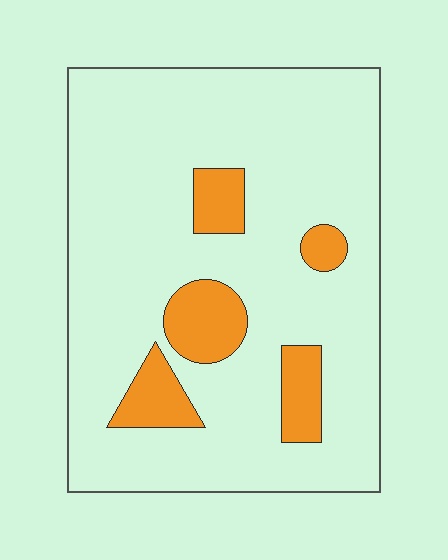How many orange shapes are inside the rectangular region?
5.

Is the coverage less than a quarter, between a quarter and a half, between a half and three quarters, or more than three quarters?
Less than a quarter.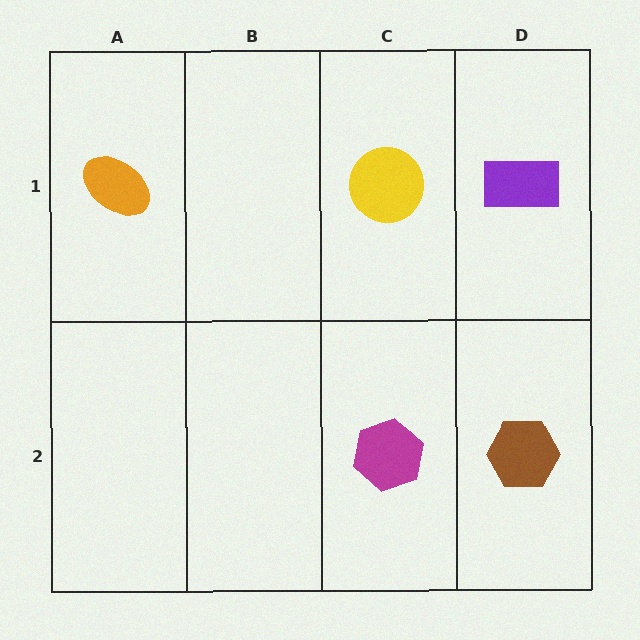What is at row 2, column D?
A brown hexagon.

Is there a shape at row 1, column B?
No, that cell is empty.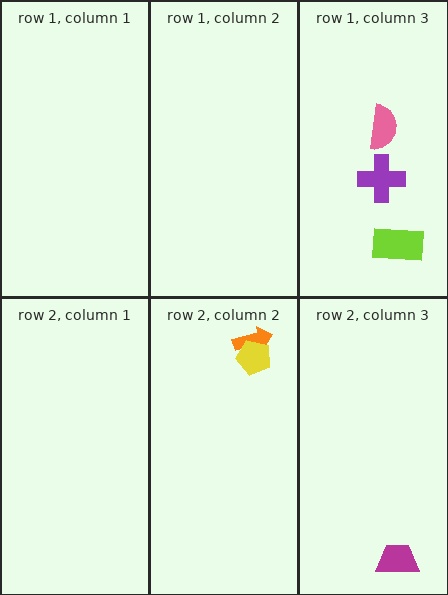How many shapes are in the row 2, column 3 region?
1.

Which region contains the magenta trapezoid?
The row 2, column 3 region.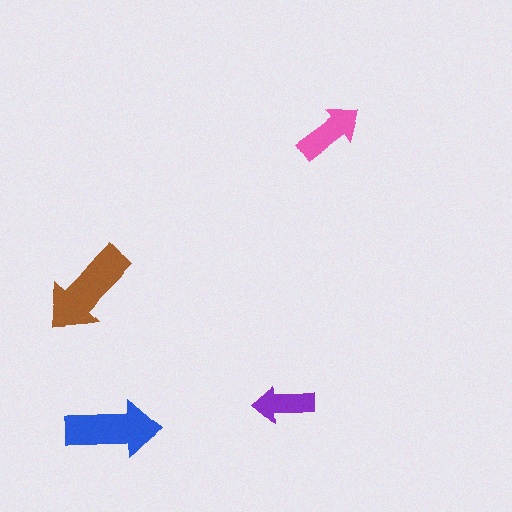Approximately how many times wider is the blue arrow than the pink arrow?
About 1.5 times wider.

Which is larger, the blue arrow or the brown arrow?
The brown one.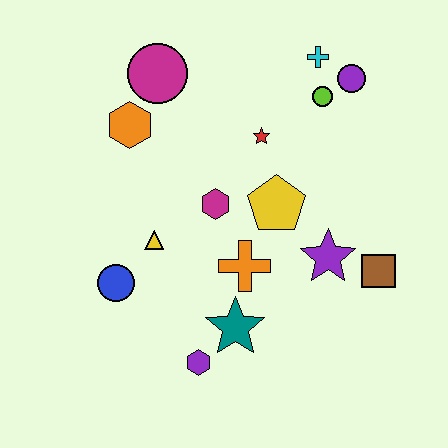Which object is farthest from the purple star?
The magenta circle is farthest from the purple star.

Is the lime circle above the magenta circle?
No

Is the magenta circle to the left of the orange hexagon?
No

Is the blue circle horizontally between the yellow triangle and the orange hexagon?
No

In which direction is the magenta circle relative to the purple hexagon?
The magenta circle is above the purple hexagon.